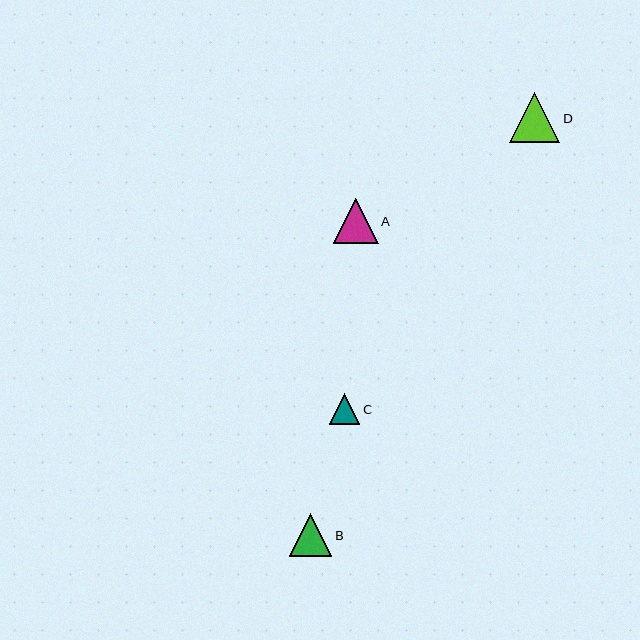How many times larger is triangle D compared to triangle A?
Triangle D is approximately 1.1 times the size of triangle A.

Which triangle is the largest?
Triangle D is the largest with a size of approximately 50 pixels.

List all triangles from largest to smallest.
From largest to smallest: D, A, B, C.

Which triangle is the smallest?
Triangle C is the smallest with a size of approximately 31 pixels.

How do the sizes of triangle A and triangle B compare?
Triangle A and triangle B are approximately the same size.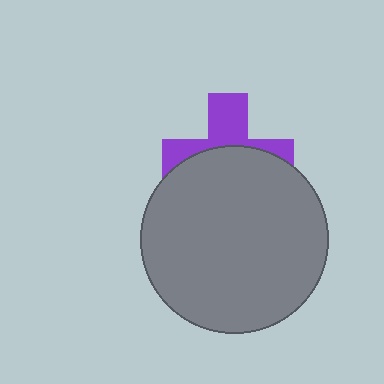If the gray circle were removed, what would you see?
You would see the complete purple cross.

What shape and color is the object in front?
The object in front is a gray circle.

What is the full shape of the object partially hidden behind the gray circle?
The partially hidden object is a purple cross.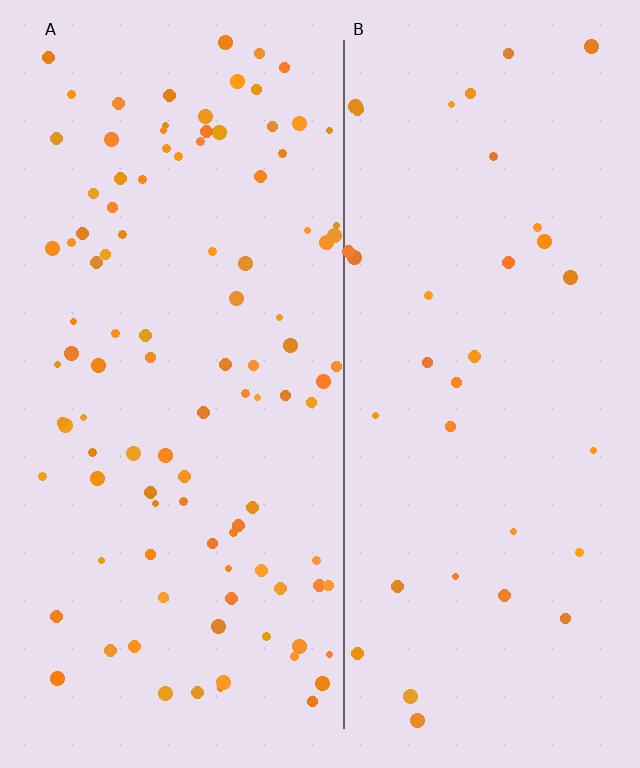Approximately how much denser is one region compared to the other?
Approximately 2.9× — region A over region B.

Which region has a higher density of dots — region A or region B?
A (the left).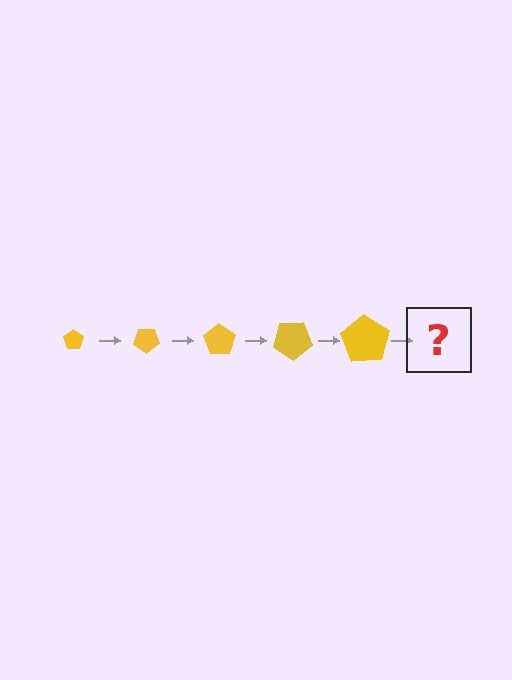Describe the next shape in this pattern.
It should be a pentagon, larger than the previous one and rotated 175 degrees from the start.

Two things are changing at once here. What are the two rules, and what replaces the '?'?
The two rules are that the pentagon grows larger each step and it rotates 35 degrees each step. The '?' should be a pentagon, larger than the previous one and rotated 175 degrees from the start.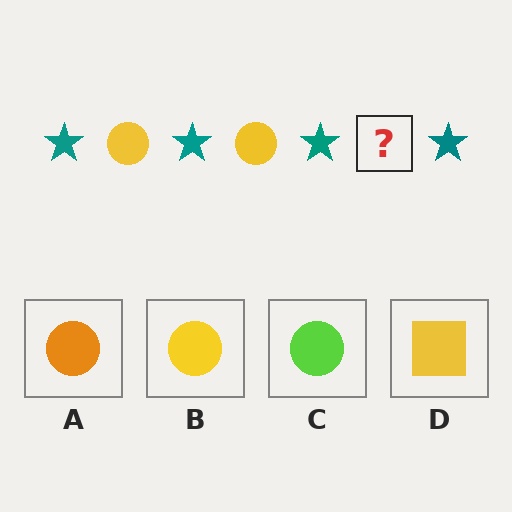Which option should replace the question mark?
Option B.